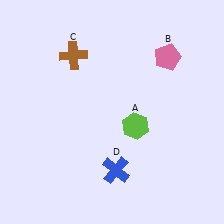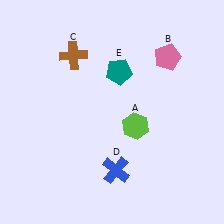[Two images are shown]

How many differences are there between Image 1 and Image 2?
There is 1 difference between the two images.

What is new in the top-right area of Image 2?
A teal pentagon (E) was added in the top-right area of Image 2.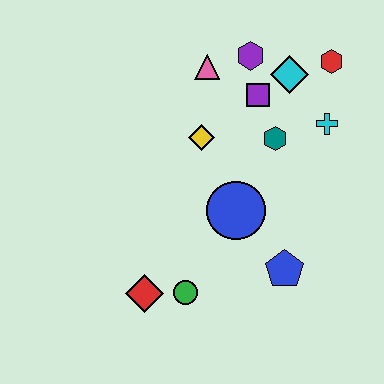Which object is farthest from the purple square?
The red diamond is farthest from the purple square.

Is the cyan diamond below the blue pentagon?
No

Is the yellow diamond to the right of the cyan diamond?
No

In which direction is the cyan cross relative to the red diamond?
The cyan cross is to the right of the red diamond.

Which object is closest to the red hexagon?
The cyan diamond is closest to the red hexagon.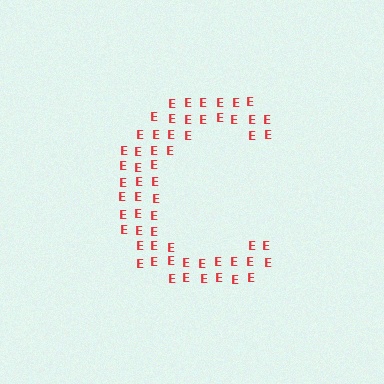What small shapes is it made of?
It is made of small letter E's.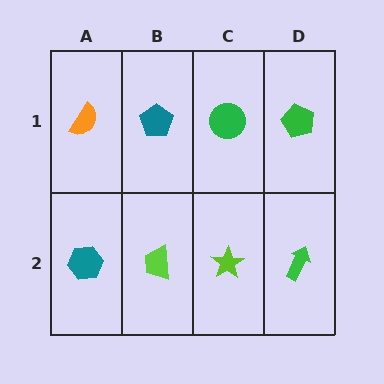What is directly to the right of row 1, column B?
A green circle.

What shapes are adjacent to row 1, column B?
A lime trapezoid (row 2, column B), an orange semicircle (row 1, column A), a green circle (row 1, column C).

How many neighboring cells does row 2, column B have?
3.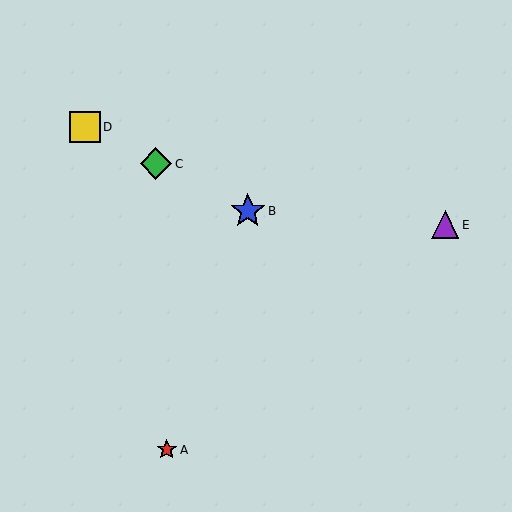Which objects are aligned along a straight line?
Objects B, C, D are aligned along a straight line.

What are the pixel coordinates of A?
Object A is at (167, 450).